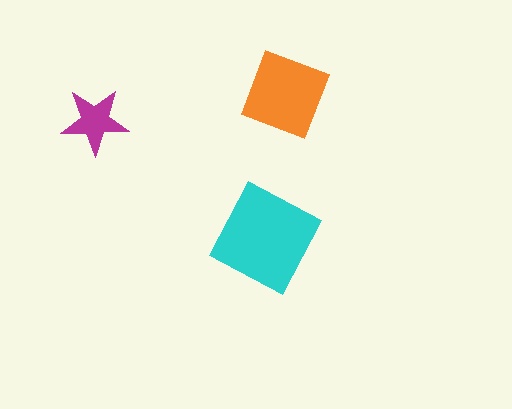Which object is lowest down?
The cyan square is bottommost.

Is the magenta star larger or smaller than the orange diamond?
Smaller.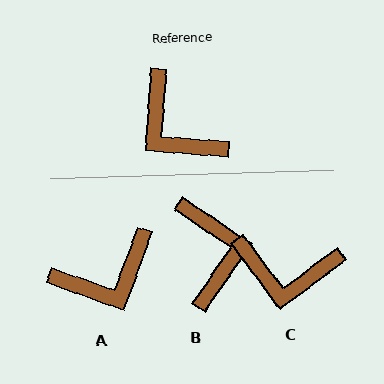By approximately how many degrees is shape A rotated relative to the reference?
Approximately 74 degrees counter-clockwise.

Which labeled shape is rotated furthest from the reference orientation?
B, about 150 degrees away.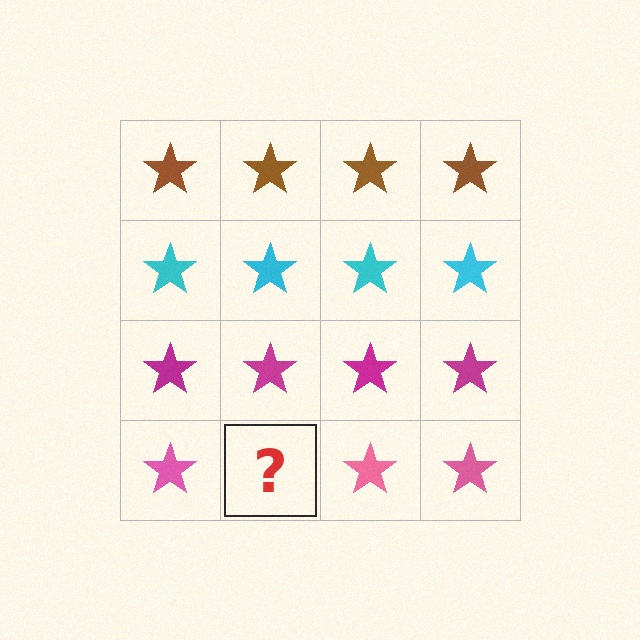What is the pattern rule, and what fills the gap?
The rule is that each row has a consistent color. The gap should be filled with a pink star.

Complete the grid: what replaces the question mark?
The question mark should be replaced with a pink star.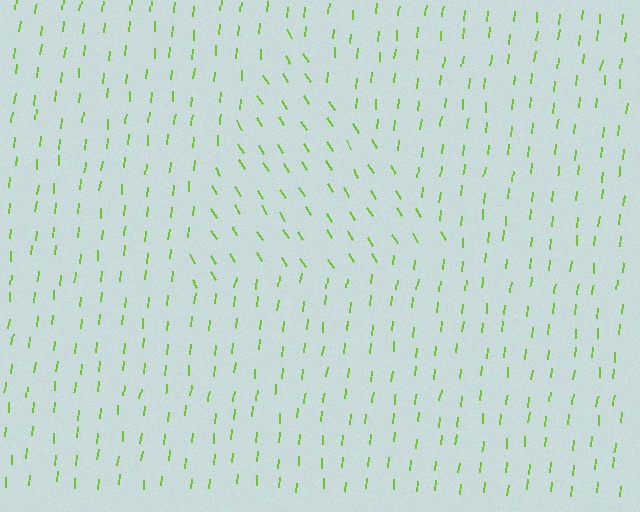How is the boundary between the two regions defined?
The boundary is defined purely by a change in line orientation (approximately 38 degrees difference). All lines are the same color and thickness.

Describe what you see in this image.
The image is filled with small lime line segments. A triangle region in the image has lines oriented differently from the surrounding lines, creating a visible texture boundary.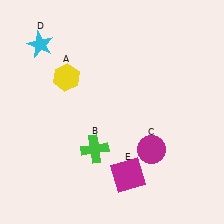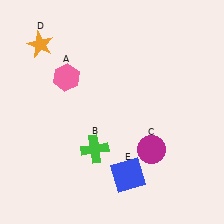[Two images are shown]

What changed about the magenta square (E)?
In Image 1, E is magenta. In Image 2, it changed to blue.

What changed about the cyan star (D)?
In Image 1, D is cyan. In Image 2, it changed to orange.